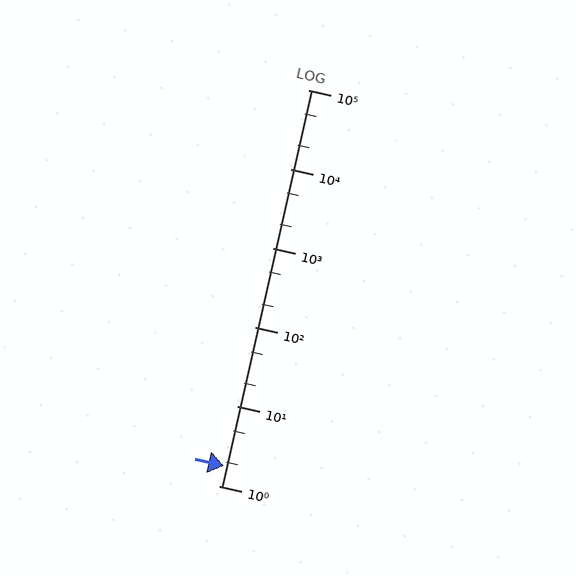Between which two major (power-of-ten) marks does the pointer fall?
The pointer is between 1 and 10.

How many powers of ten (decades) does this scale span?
The scale spans 5 decades, from 1 to 100000.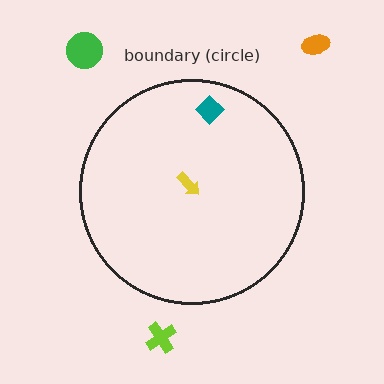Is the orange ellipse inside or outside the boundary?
Outside.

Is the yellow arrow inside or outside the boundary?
Inside.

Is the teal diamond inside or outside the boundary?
Inside.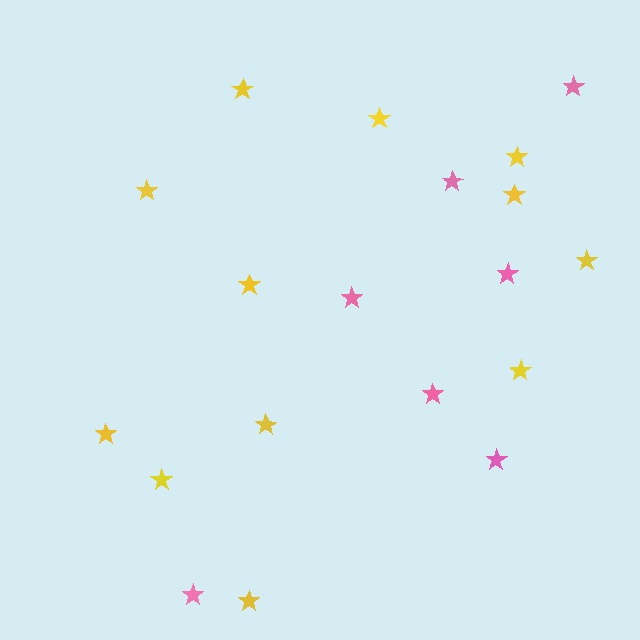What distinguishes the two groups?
There are 2 groups: one group of yellow stars (12) and one group of pink stars (7).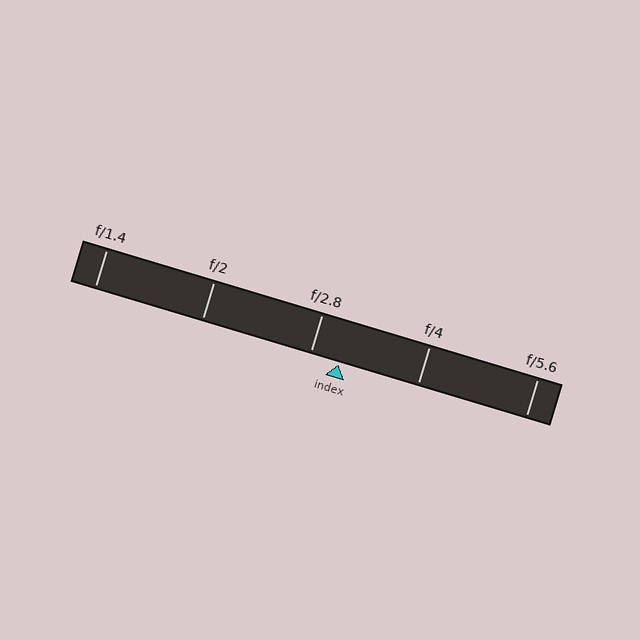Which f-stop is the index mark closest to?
The index mark is closest to f/2.8.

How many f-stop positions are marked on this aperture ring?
There are 5 f-stop positions marked.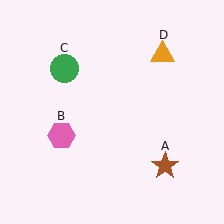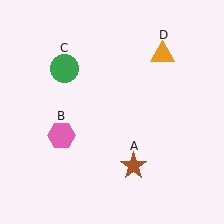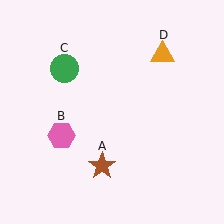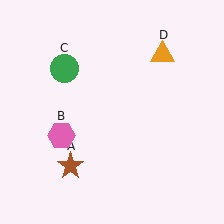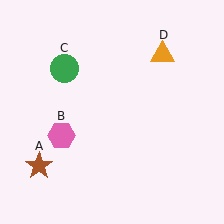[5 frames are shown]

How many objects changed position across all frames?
1 object changed position: brown star (object A).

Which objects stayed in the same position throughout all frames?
Pink hexagon (object B) and green circle (object C) and orange triangle (object D) remained stationary.